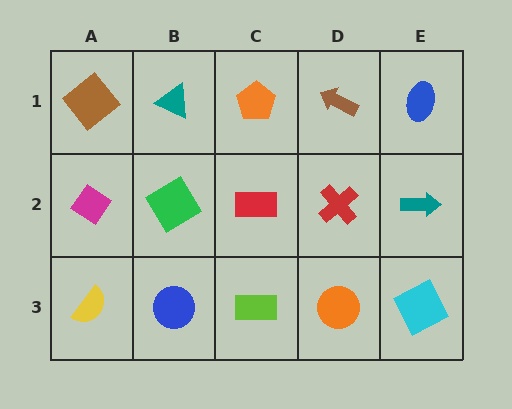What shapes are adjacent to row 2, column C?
An orange pentagon (row 1, column C), a lime rectangle (row 3, column C), a green diamond (row 2, column B), a red cross (row 2, column D).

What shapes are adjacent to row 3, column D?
A red cross (row 2, column D), a lime rectangle (row 3, column C), a cyan square (row 3, column E).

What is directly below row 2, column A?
A yellow semicircle.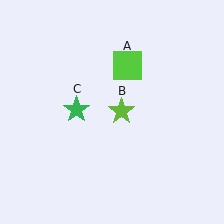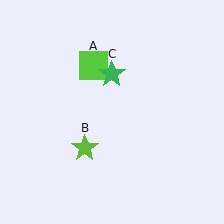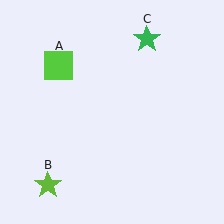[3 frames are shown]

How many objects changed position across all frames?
3 objects changed position: lime square (object A), lime star (object B), green star (object C).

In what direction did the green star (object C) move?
The green star (object C) moved up and to the right.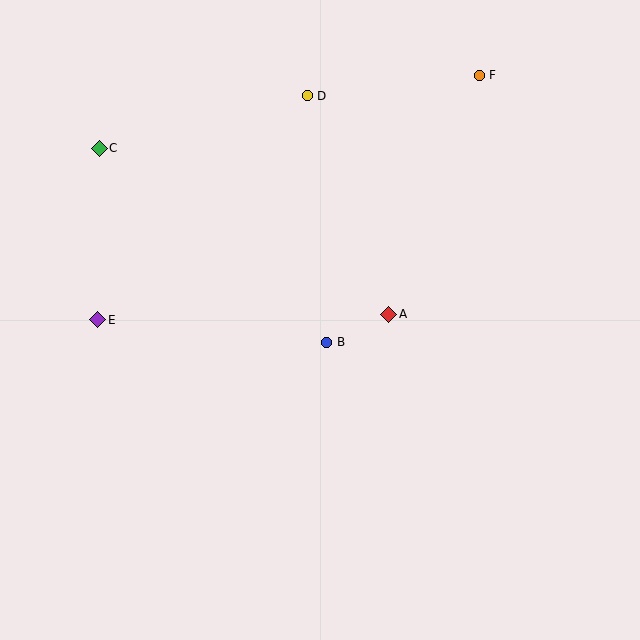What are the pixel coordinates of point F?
Point F is at (479, 75).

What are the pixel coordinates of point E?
Point E is at (98, 320).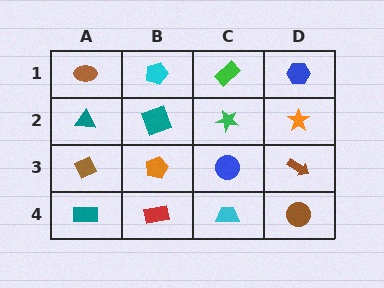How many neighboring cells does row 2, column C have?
4.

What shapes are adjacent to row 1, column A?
A teal triangle (row 2, column A), a cyan pentagon (row 1, column B).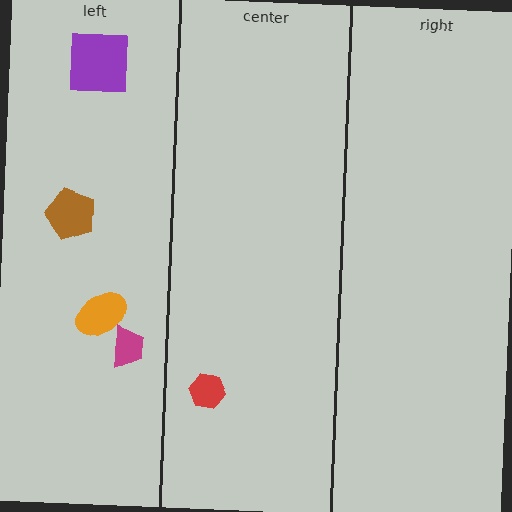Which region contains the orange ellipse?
The left region.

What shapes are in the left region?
The magenta trapezoid, the orange ellipse, the purple square, the brown pentagon.